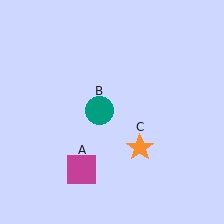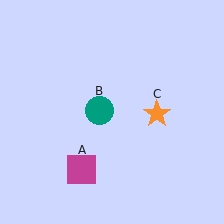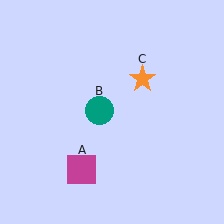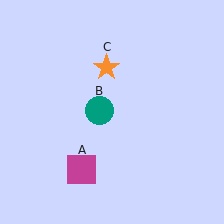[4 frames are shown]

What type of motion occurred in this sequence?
The orange star (object C) rotated counterclockwise around the center of the scene.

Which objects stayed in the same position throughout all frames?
Magenta square (object A) and teal circle (object B) remained stationary.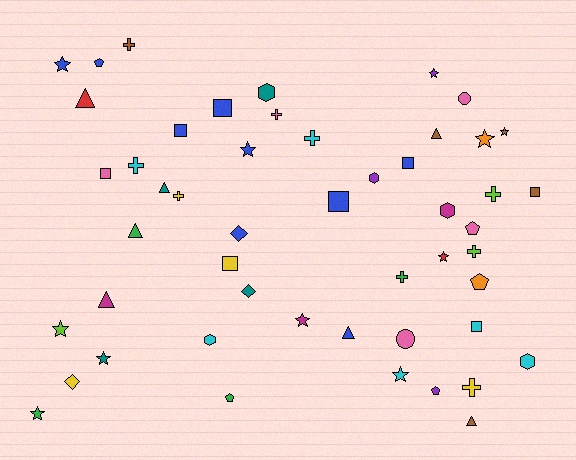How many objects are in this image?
There are 50 objects.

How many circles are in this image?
There are 2 circles.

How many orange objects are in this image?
There are 2 orange objects.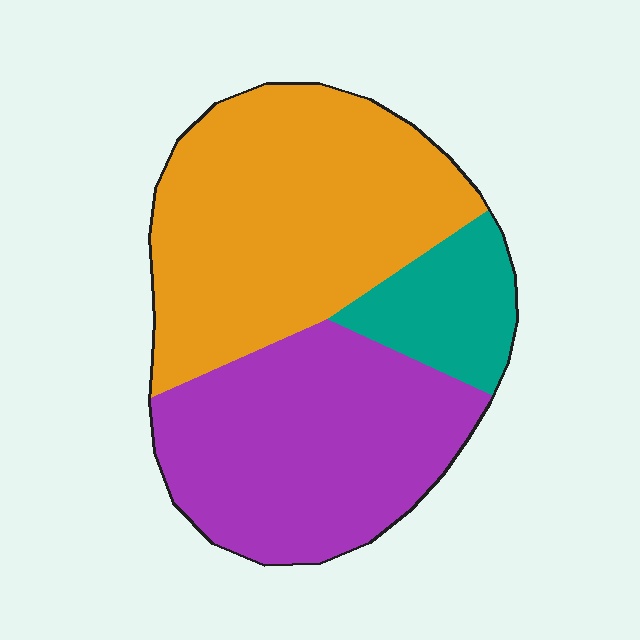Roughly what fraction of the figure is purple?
Purple covers roughly 40% of the figure.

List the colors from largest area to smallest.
From largest to smallest: orange, purple, teal.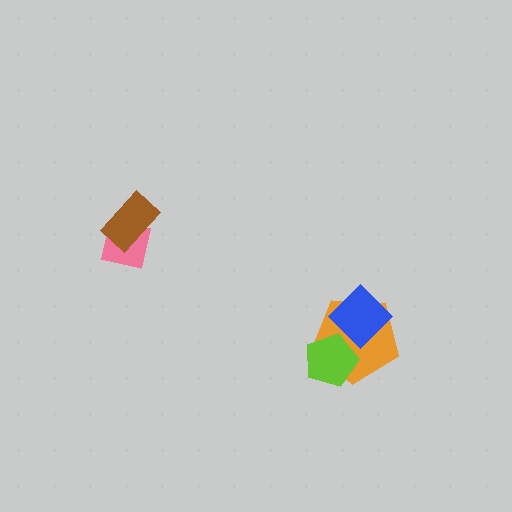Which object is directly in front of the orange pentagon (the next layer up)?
The lime pentagon is directly in front of the orange pentagon.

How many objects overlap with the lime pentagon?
2 objects overlap with the lime pentagon.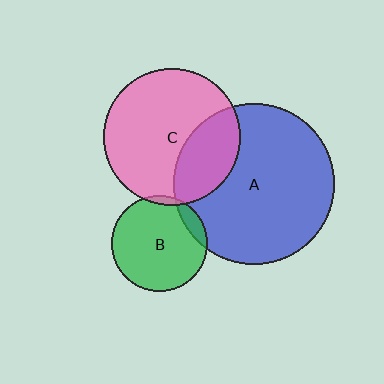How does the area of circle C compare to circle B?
Approximately 2.1 times.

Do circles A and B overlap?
Yes.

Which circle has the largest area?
Circle A (blue).